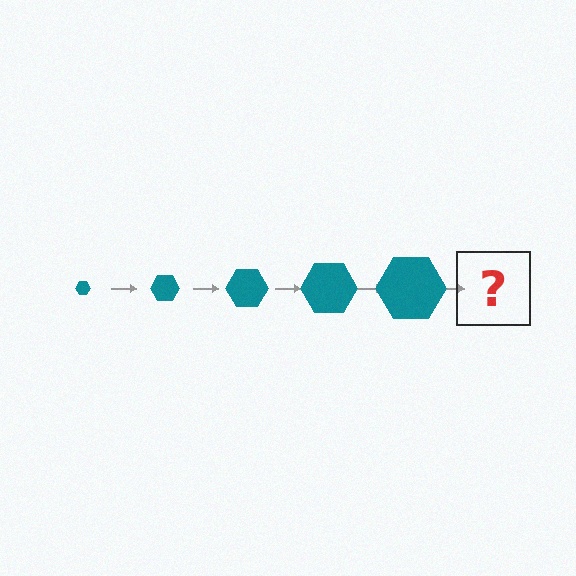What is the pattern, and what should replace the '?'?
The pattern is that the hexagon gets progressively larger each step. The '?' should be a teal hexagon, larger than the previous one.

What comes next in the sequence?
The next element should be a teal hexagon, larger than the previous one.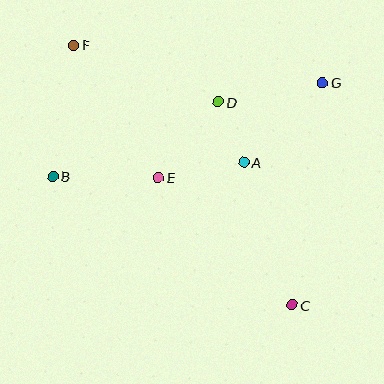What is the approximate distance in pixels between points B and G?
The distance between B and G is approximately 285 pixels.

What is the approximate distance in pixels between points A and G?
The distance between A and G is approximately 112 pixels.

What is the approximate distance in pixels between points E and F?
The distance between E and F is approximately 157 pixels.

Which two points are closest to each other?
Points A and D are closest to each other.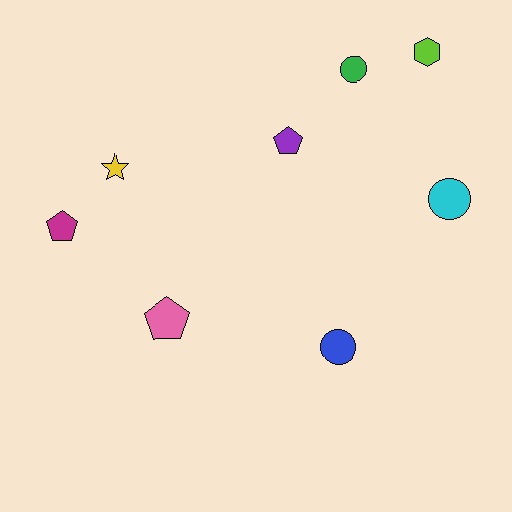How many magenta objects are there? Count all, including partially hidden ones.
There is 1 magenta object.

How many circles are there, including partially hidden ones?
There are 3 circles.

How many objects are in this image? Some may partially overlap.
There are 8 objects.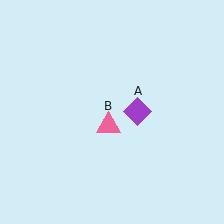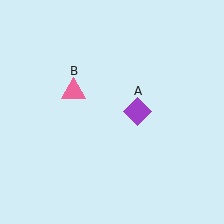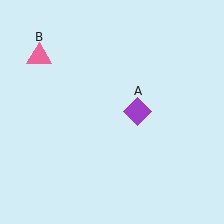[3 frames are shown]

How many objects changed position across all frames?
1 object changed position: pink triangle (object B).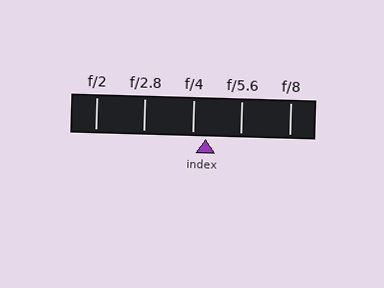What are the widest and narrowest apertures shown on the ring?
The widest aperture shown is f/2 and the narrowest is f/8.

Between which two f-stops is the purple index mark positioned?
The index mark is between f/4 and f/5.6.